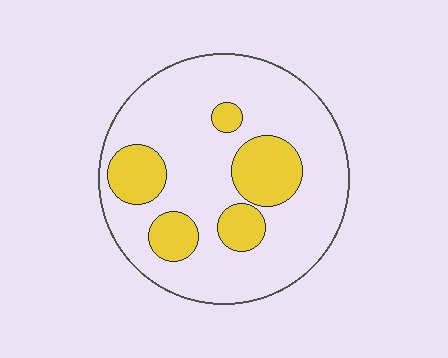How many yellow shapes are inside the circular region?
5.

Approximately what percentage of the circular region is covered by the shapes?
Approximately 25%.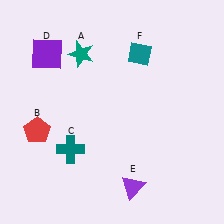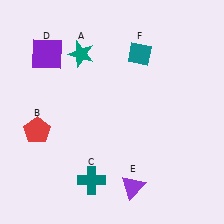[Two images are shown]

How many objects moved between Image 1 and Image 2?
1 object moved between the two images.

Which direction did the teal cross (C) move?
The teal cross (C) moved down.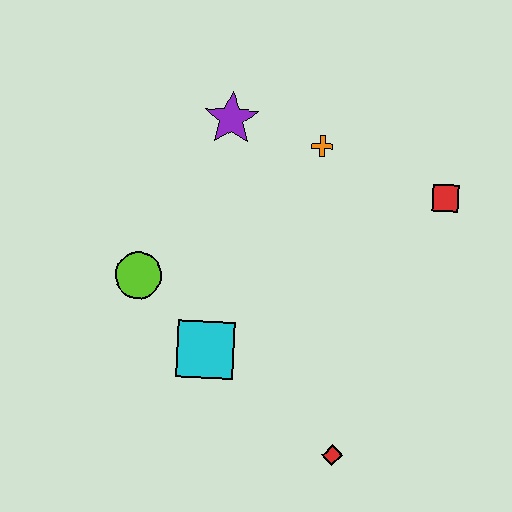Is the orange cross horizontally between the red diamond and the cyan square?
Yes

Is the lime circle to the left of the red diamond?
Yes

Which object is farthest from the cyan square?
The red square is farthest from the cyan square.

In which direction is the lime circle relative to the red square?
The lime circle is to the left of the red square.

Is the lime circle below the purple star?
Yes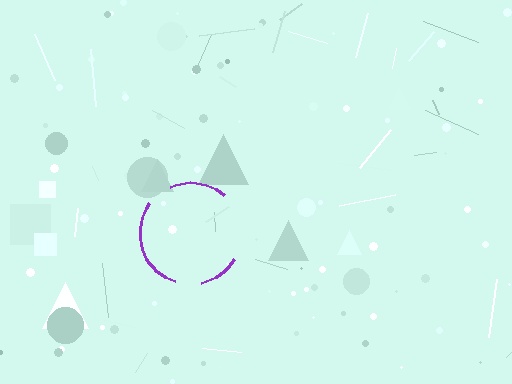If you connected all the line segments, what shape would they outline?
They would outline a circle.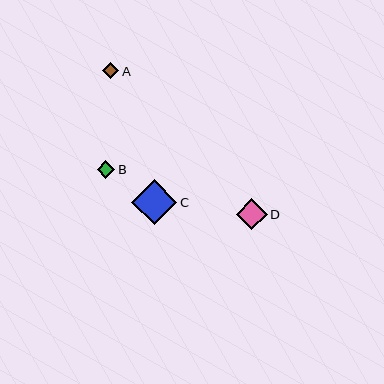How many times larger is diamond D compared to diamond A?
Diamond D is approximately 2.0 times the size of diamond A.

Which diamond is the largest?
Diamond C is the largest with a size of approximately 45 pixels.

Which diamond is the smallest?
Diamond A is the smallest with a size of approximately 16 pixels.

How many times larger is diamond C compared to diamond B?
Diamond C is approximately 2.6 times the size of diamond B.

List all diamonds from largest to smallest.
From largest to smallest: C, D, B, A.